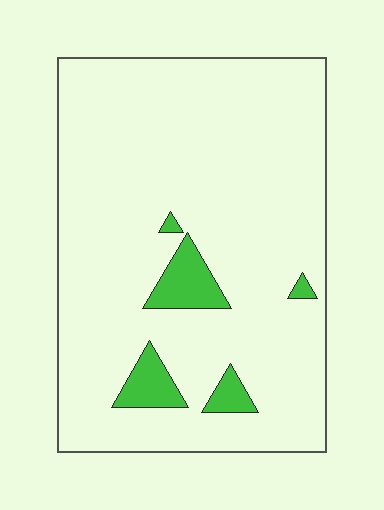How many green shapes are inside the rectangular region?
5.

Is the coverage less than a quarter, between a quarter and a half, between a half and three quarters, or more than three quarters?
Less than a quarter.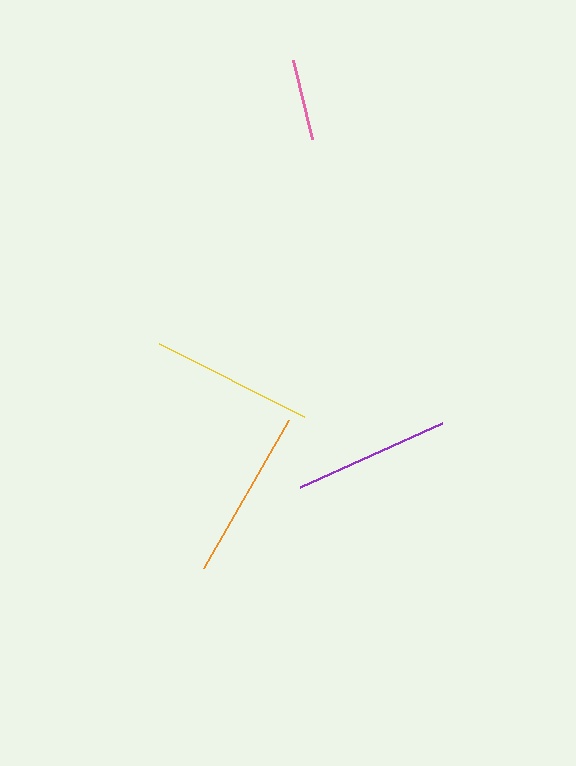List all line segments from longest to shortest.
From longest to shortest: orange, yellow, purple, pink.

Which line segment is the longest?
The orange line is the longest at approximately 170 pixels.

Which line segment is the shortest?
The pink line is the shortest at approximately 81 pixels.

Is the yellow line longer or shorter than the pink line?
The yellow line is longer than the pink line.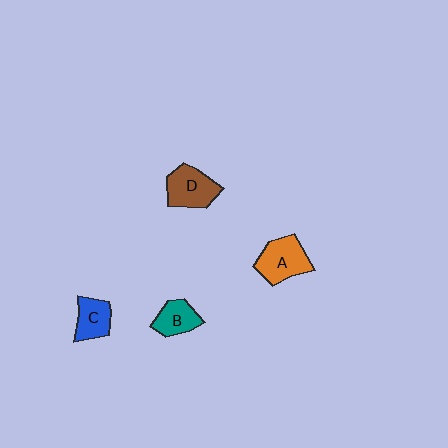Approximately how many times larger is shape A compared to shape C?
Approximately 1.4 times.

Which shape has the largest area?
Shape A (orange).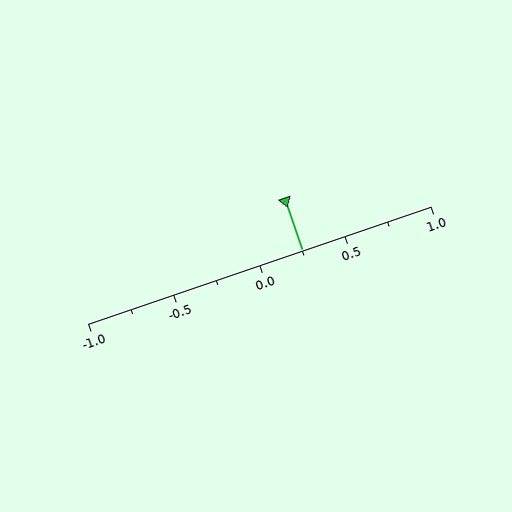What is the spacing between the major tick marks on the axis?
The major ticks are spaced 0.5 apart.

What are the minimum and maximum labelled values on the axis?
The axis runs from -1.0 to 1.0.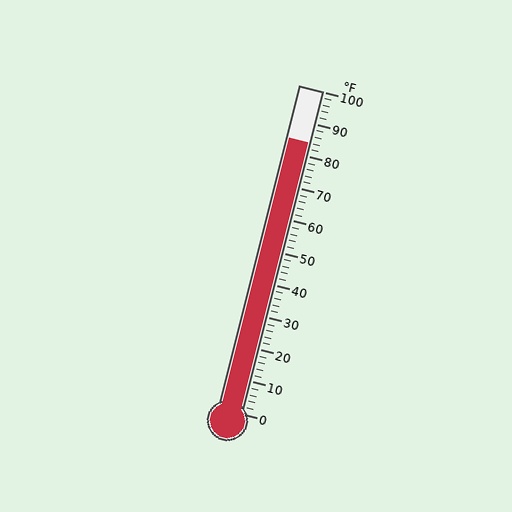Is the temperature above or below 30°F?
The temperature is above 30°F.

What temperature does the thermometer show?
The thermometer shows approximately 84°F.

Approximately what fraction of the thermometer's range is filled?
The thermometer is filled to approximately 85% of its range.